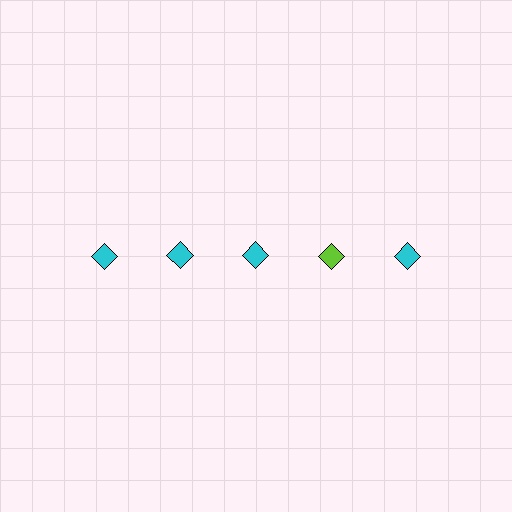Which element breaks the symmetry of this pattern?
The lime diamond in the top row, second from right column breaks the symmetry. All other shapes are cyan diamonds.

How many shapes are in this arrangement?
There are 5 shapes arranged in a grid pattern.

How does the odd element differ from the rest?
It has a different color: lime instead of cyan.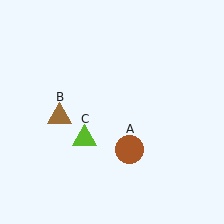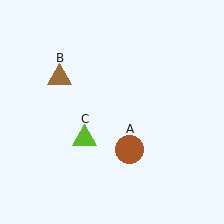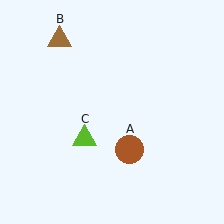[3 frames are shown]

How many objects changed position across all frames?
1 object changed position: brown triangle (object B).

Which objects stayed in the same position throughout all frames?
Brown circle (object A) and lime triangle (object C) remained stationary.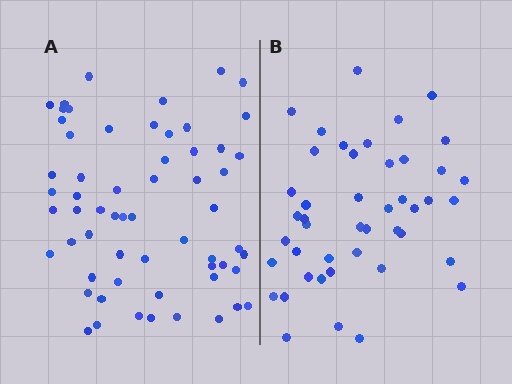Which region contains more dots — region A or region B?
Region A (the left region) has more dots.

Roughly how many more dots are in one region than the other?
Region A has approximately 15 more dots than region B.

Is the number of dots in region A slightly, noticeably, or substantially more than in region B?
Region A has noticeably more, but not dramatically so. The ratio is roughly 1.3 to 1.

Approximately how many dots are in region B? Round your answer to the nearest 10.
About 40 dots. (The exact count is 45, which rounds to 40.)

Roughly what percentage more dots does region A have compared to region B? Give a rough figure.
About 35% more.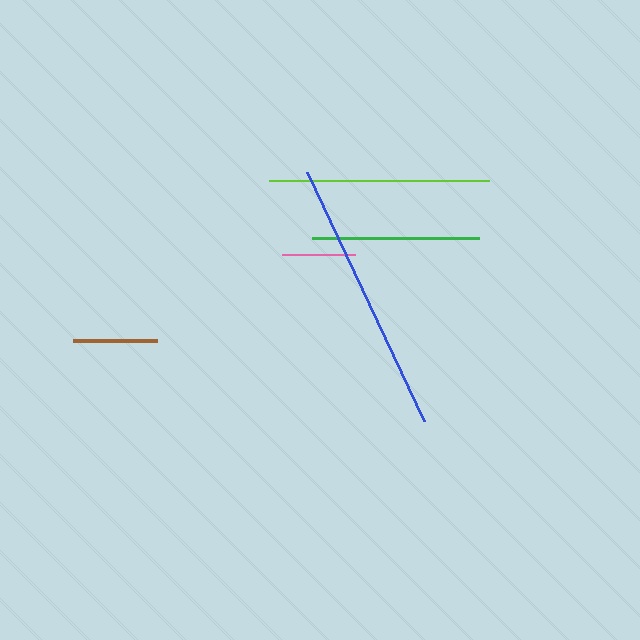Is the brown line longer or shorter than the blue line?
The blue line is longer than the brown line.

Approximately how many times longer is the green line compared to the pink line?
The green line is approximately 2.3 times the length of the pink line.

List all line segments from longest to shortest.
From longest to shortest: blue, lime, green, brown, pink.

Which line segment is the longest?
The blue line is the longest at approximately 274 pixels.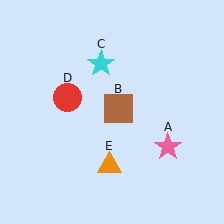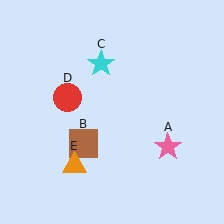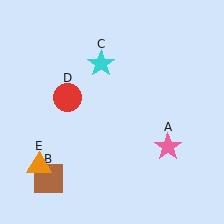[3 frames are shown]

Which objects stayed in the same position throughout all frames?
Pink star (object A) and cyan star (object C) and red circle (object D) remained stationary.